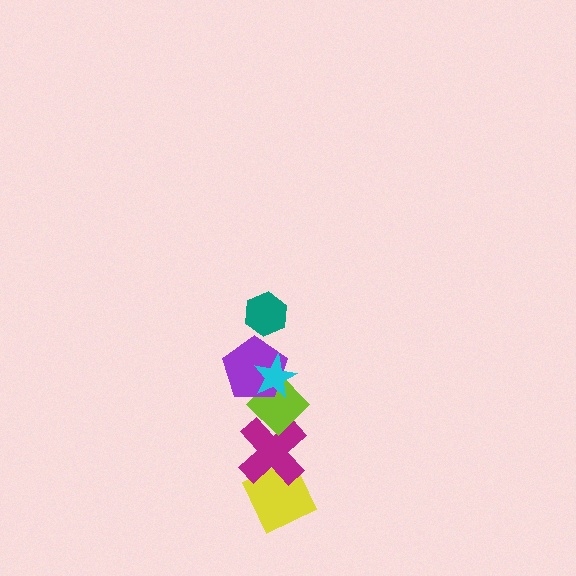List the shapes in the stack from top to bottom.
From top to bottom: the teal hexagon, the cyan star, the purple pentagon, the lime diamond, the magenta cross, the yellow diamond.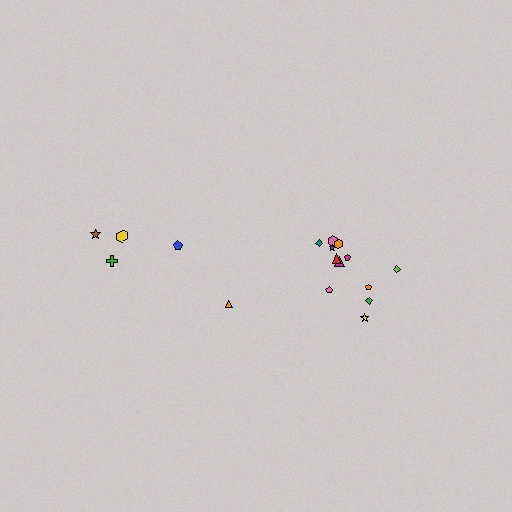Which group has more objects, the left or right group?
The right group.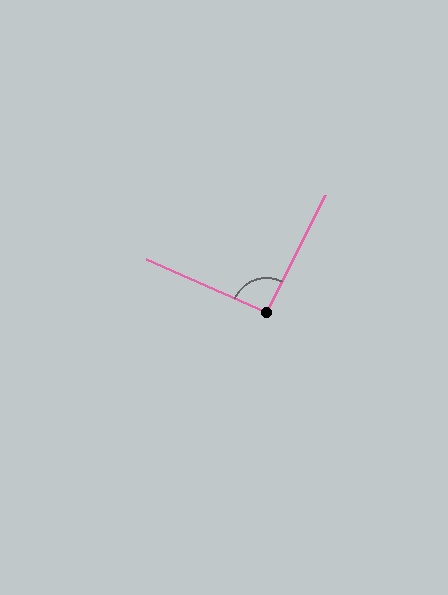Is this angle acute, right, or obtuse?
It is approximately a right angle.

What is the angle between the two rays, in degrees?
Approximately 93 degrees.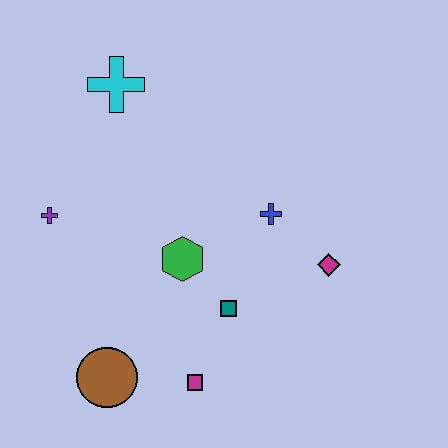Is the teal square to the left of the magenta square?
No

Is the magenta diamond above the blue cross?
No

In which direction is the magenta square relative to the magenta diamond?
The magenta square is to the left of the magenta diamond.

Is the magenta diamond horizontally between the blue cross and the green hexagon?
No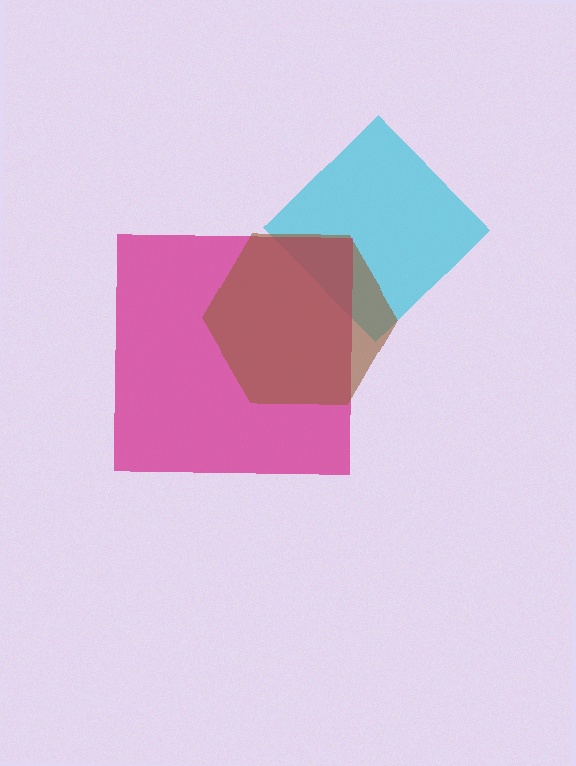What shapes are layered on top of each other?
The layered shapes are: a cyan diamond, a magenta square, a brown hexagon.